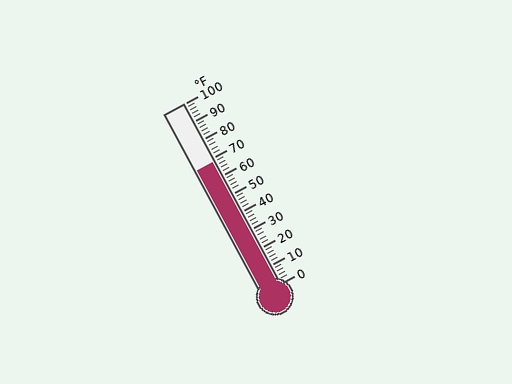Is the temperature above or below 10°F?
The temperature is above 10°F.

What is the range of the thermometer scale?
The thermometer scale ranges from 0°F to 100°F.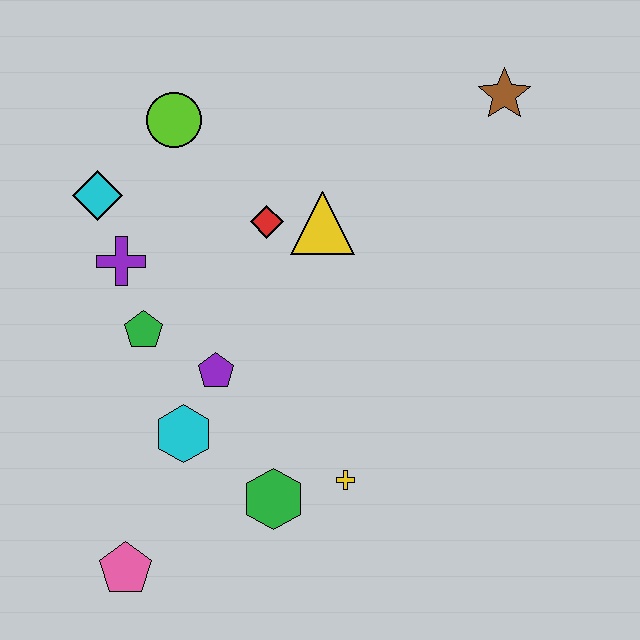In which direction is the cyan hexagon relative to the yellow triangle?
The cyan hexagon is below the yellow triangle.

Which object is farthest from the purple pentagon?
The brown star is farthest from the purple pentagon.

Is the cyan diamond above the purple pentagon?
Yes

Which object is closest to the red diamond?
The yellow triangle is closest to the red diamond.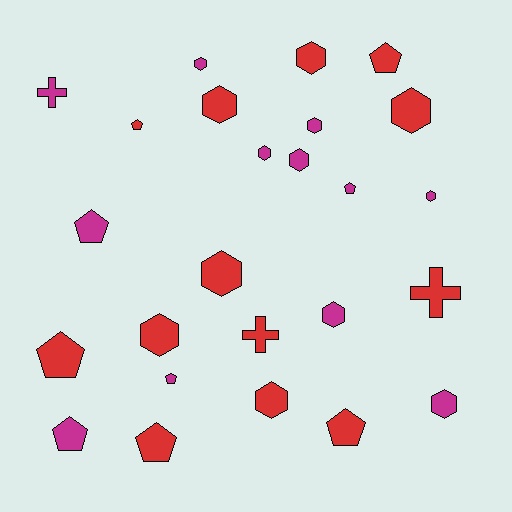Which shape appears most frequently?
Hexagon, with 13 objects.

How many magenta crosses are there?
There is 1 magenta cross.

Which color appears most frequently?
Red, with 13 objects.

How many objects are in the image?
There are 25 objects.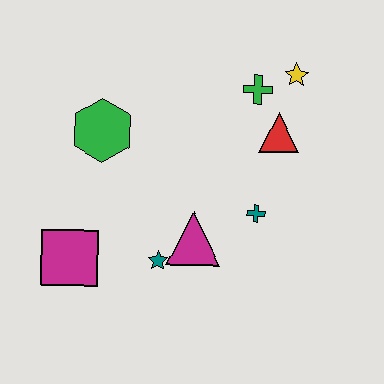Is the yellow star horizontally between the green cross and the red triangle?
No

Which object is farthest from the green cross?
The magenta square is farthest from the green cross.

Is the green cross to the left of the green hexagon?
No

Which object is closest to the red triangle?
The green cross is closest to the red triangle.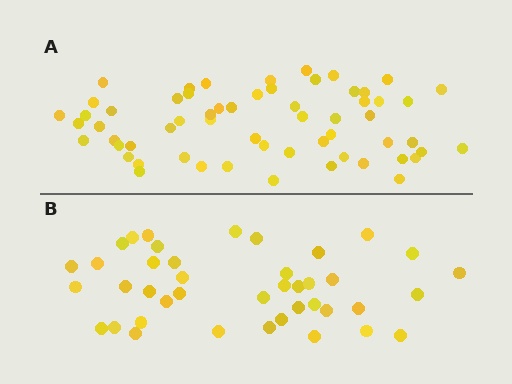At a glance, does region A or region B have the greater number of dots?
Region A (the top region) has more dots.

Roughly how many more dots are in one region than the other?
Region A has approximately 20 more dots than region B.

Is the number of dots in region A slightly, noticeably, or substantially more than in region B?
Region A has substantially more. The ratio is roughly 1.5 to 1.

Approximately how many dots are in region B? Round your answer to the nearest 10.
About 40 dots. (The exact count is 41, which rounds to 40.)